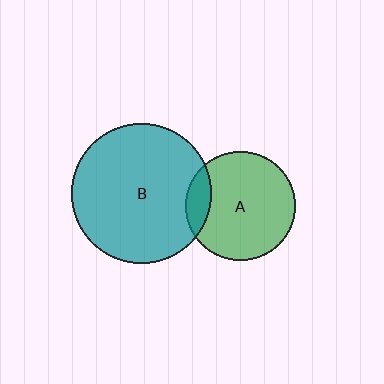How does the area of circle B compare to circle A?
Approximately 1.6 times.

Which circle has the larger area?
Circle B (teal).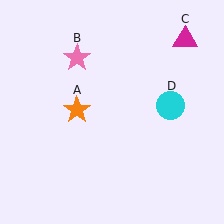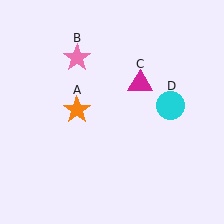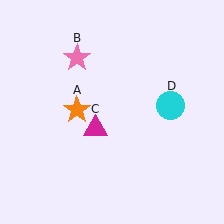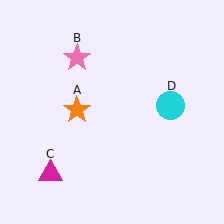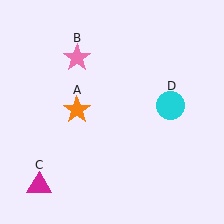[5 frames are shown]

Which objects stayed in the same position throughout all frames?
Orange star (object A) and pink star (object B) and cyan circle (object D) remained stationary.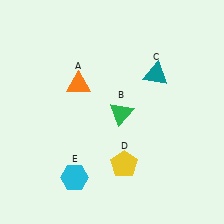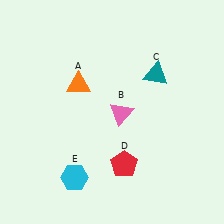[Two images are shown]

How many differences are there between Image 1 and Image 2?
There are 2 differences between the two images.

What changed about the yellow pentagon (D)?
In Image 1, D is yellow. In Image 2, it changed to red.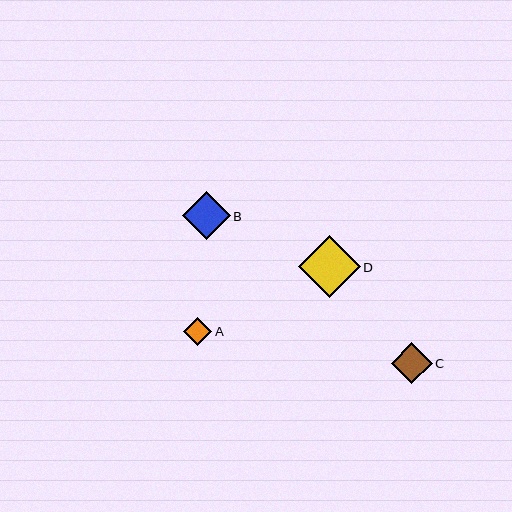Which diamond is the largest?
Diamond D is the largest with a size of approximately 62 pixels.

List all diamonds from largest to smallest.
From largest to smallest: D, B, C, A.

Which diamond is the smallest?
Diamond A is the smallest with a size of approximately 28 pixels.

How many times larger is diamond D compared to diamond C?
Diamond D is approximately 1.5 times the size of diamond C.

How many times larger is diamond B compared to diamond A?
Diamond B is approximately 1.7 times the size of diamond A.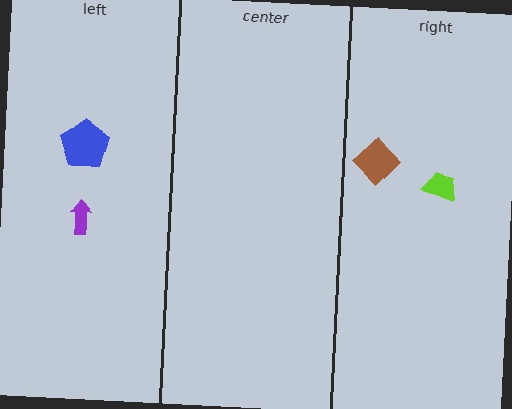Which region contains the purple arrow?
The left region.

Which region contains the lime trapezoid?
The right region.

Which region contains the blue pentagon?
The left region.